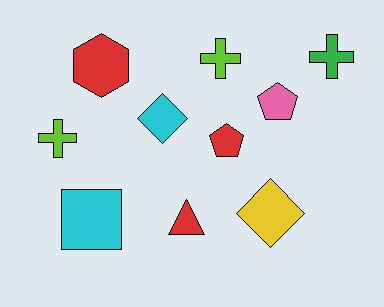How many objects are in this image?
There are 10 objects.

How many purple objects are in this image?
There are no purple objects.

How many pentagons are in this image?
There are 2 pentagons.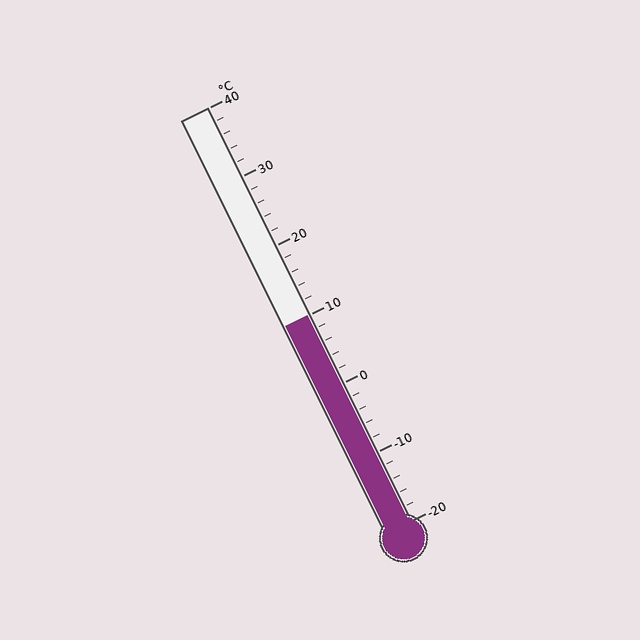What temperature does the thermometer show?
The thermometer shows approximately 10°C.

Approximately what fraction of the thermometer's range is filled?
The thermometer is filled to approximately 50% of its range.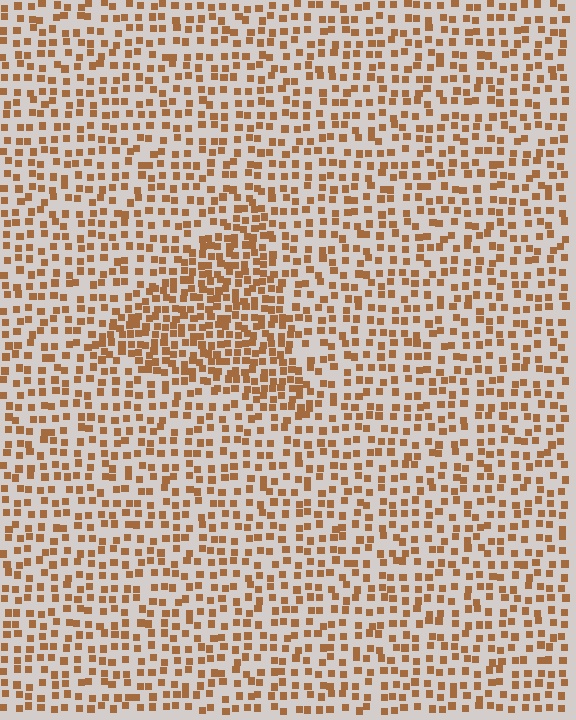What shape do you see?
I see a triangle.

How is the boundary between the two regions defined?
The boundary is defined by a change in element density (approximately 1.8x ratio). All elements are the same color, size, and shape.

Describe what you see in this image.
The image contains small brown elements arranged at two different densities. A triangle-shaped region is visible where the elements are more densely packed than the surrounding area.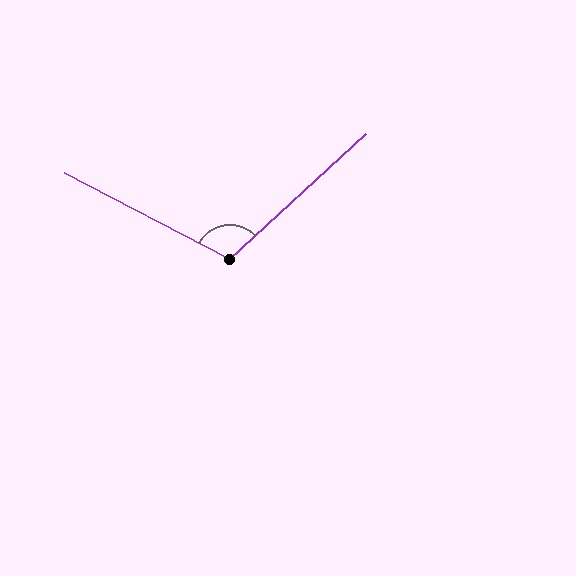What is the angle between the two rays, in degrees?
Approximately 110 degrees.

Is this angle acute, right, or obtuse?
It is obtuse.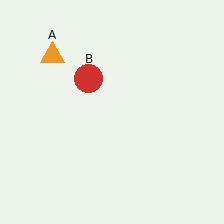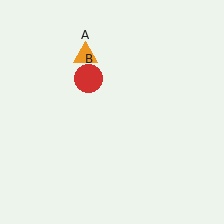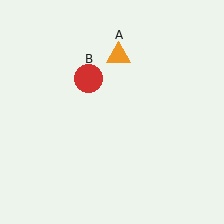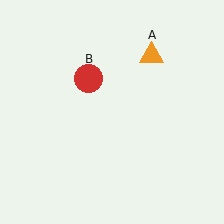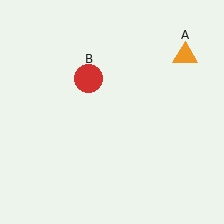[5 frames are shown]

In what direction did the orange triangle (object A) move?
The orange triangle (object A) moved right.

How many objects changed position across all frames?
1 object changed position: orange triangle (object A).